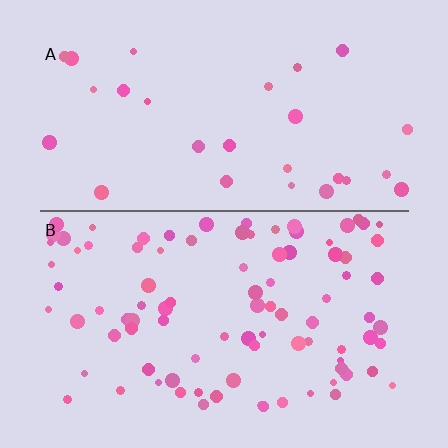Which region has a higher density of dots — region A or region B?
B (the bottom).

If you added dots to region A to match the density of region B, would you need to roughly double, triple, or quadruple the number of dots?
Approximately triple.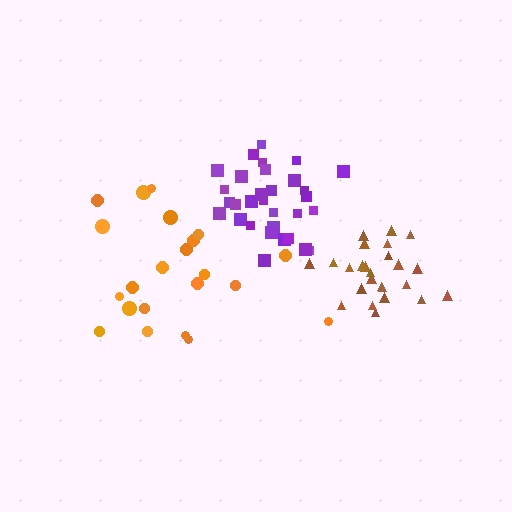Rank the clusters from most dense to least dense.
purple, brown, orange.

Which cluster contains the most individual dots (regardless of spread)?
Purple (31).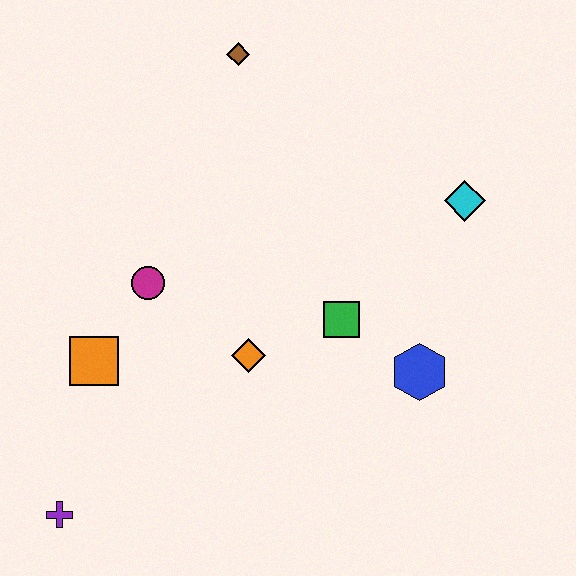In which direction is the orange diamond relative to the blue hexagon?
The orange diamond is to the left of the blue hexagon.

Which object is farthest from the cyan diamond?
The purple cross is farthest from the cyan diamond.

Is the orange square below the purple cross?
No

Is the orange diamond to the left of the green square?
Yes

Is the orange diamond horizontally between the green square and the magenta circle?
Yes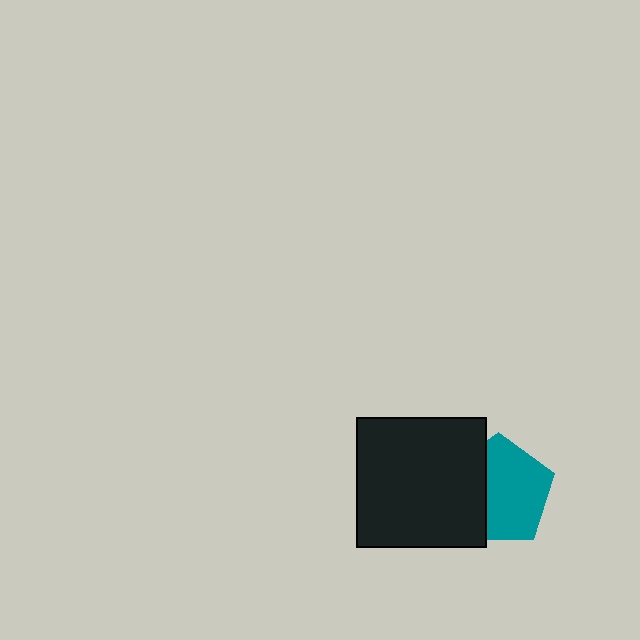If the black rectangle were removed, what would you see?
You would see the complete teal pentagon.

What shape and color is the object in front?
The object in front is a black rectangle.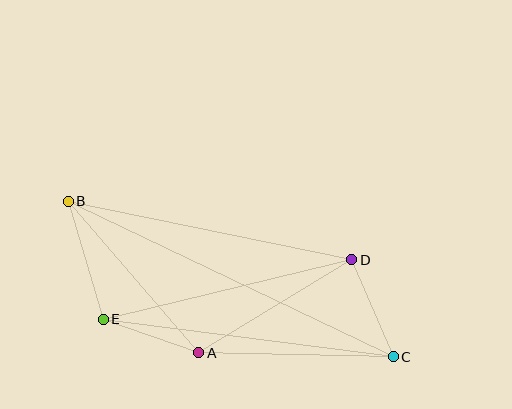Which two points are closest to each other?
Points A and E are closest to each other.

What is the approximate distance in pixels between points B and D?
The distance between B and D is approximately 290 pixels.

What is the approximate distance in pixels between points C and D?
The distance between C and D is approximately 106 pixels.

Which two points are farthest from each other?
Points B and C are farthest from each other.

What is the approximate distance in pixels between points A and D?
The distance between A and D is approximately 179 pixels.